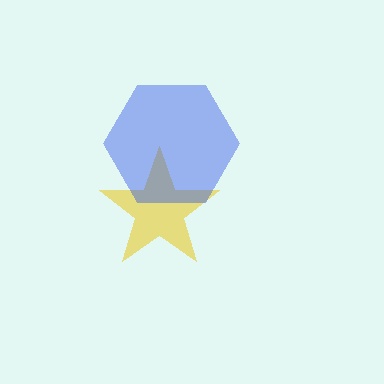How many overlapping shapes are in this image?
There are 2 overlapping shapes in the image.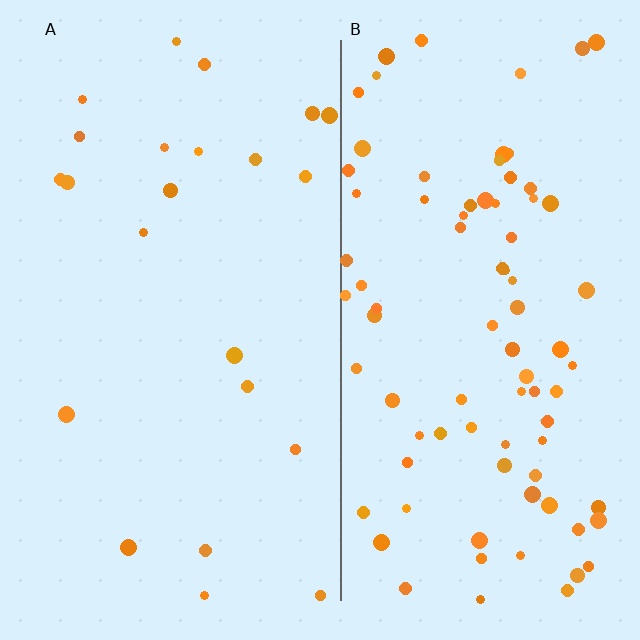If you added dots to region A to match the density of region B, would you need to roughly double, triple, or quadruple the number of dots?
Approximately quadruple.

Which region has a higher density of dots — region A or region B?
B (the right).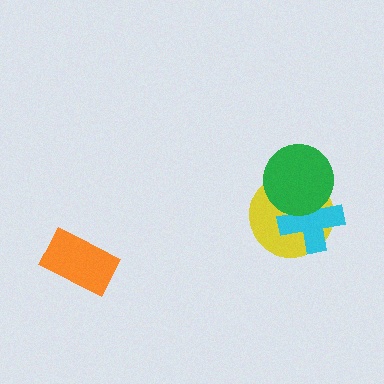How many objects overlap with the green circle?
2 objects overlap with the green circle.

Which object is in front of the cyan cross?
The green circle is in front of the cyan cross.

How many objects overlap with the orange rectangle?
0 objects overlap with the orange rectangle.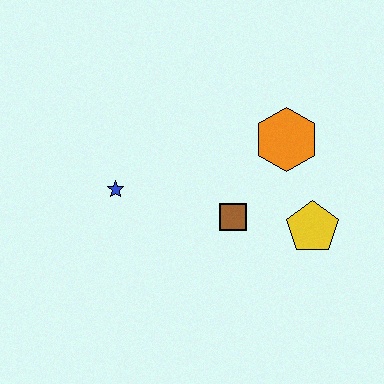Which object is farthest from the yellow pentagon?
The blue star is farthest from the yellow pentagon.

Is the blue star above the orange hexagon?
No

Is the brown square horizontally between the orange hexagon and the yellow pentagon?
No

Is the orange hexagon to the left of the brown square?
No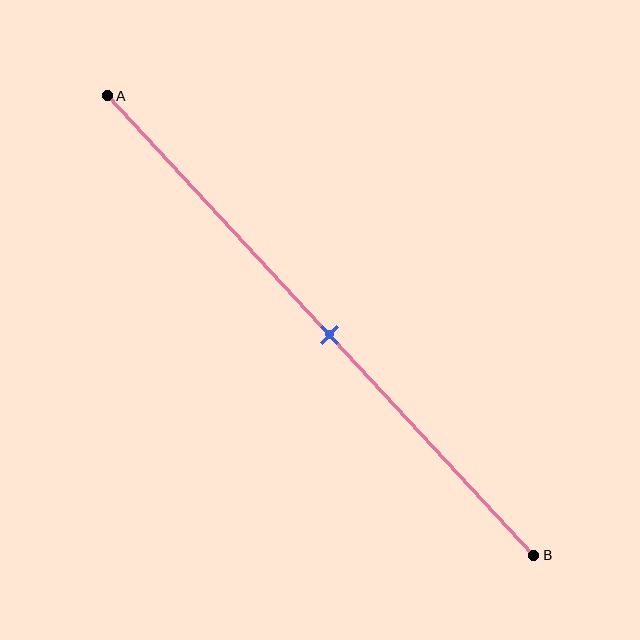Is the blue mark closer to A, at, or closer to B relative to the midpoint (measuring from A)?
The blue mark is approximately at the midpoint of segment AB.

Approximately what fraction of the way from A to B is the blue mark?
The blue mark is approximately 50% of the way from A to B.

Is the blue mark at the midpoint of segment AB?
Yes, the mark is approximately at the midpoint.